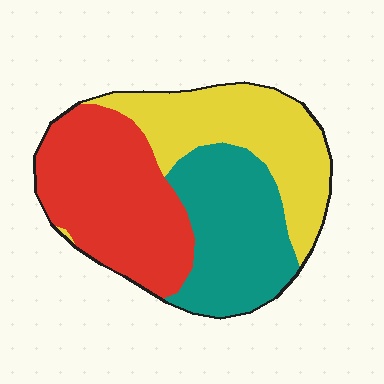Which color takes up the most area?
Red, at roughly 40%.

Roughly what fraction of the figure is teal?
Teal covers 31% of the figure.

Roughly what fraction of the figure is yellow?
Yellow takes up about one third (1/3) of the figure.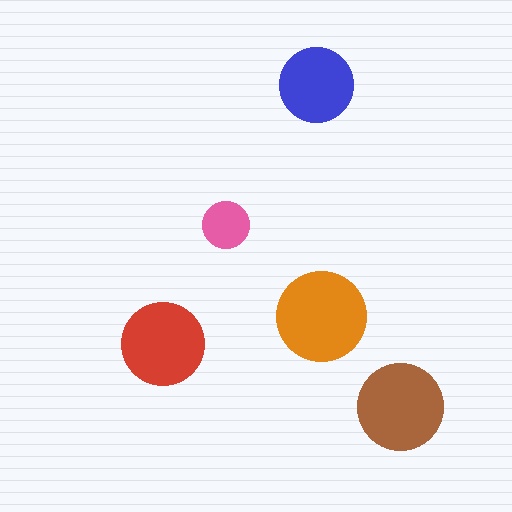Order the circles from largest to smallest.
the orange one, the brown one, the red one, the blue one, the pink one.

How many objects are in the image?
There are 5 objects in the image.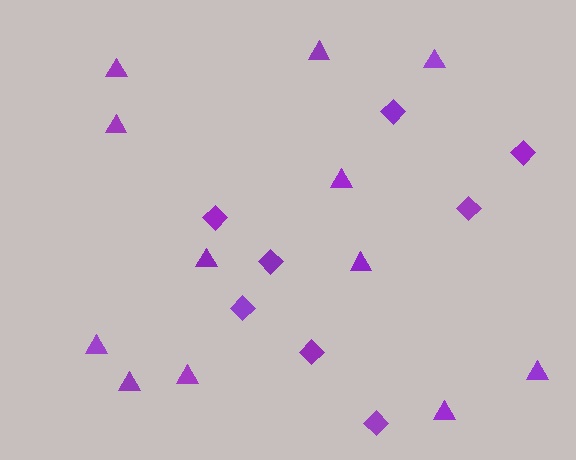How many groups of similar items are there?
There are 2 groups: one group of triangles (12) and one group of diamonds (8).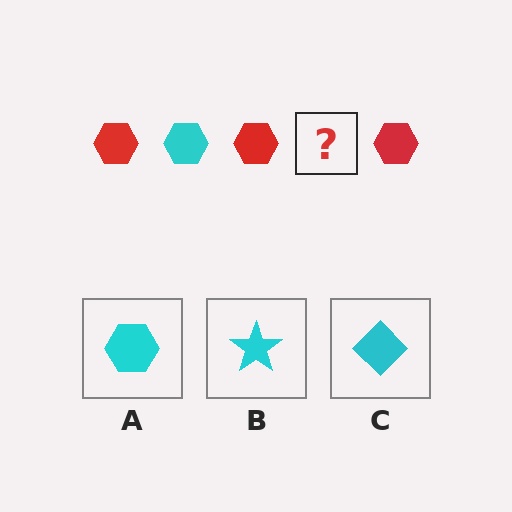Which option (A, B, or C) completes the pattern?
A.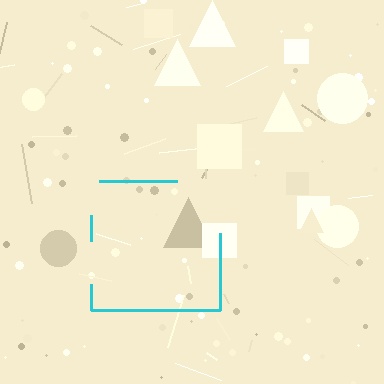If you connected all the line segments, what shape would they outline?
They would outline a square.